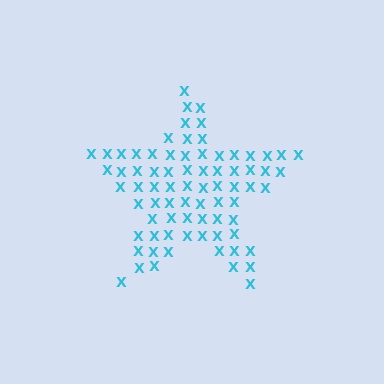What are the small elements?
The small elements are letter X's.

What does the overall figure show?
The overall figure shows a star.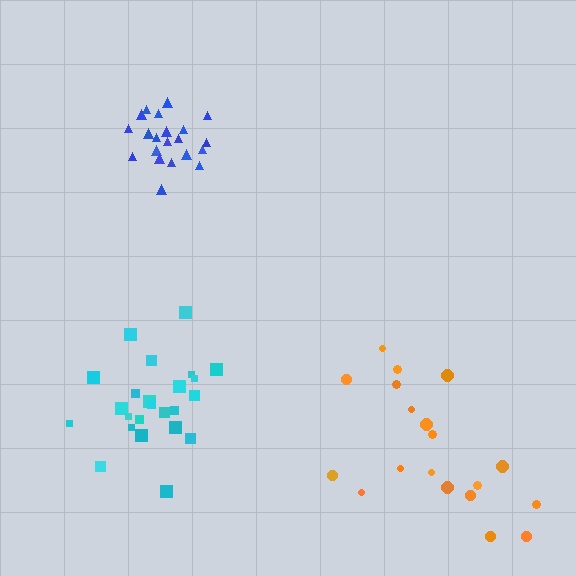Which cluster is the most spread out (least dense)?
Orange.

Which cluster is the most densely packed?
Blue.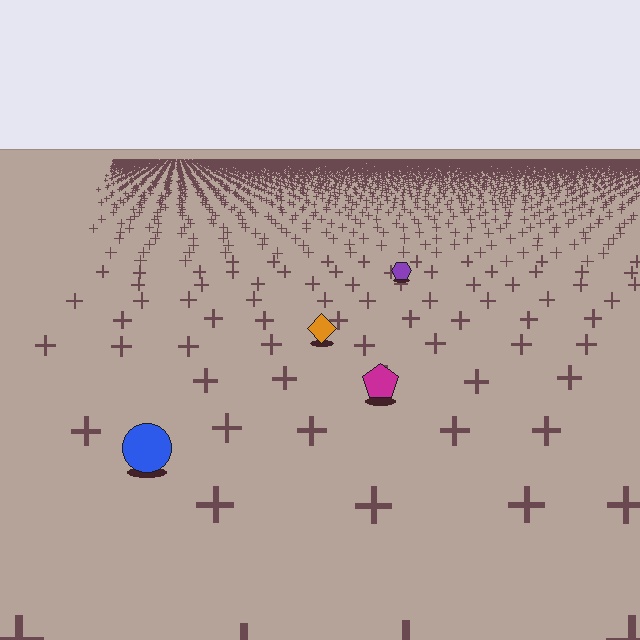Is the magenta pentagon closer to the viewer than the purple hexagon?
Yes. The magenta pentagon is closer — you can tell from the texture gradient: the ground texture is coarser near it.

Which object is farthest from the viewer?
The purple hexagon is farthest from the viewer. It appears smaller and the ground texture around it is denser.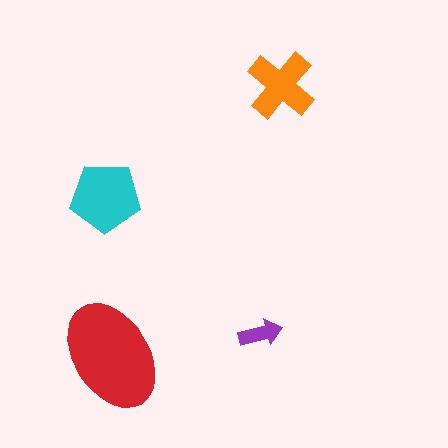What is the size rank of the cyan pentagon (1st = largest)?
2nd.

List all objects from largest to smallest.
The red ellipse, the cyan pentagon, the orange cross, the purple arrow.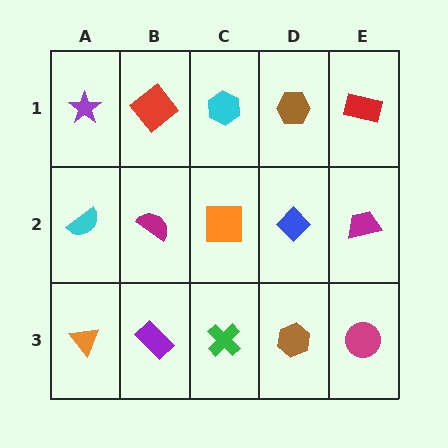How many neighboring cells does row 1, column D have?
3.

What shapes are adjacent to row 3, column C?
An orange square (row 2, column C), a purple rectangle (row 3, column B), a brown hexagon (row 3, column D).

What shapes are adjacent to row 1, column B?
A magenta semicircle (row 2, column B), a purple star (row 1, column A), a cyan hexagon (row 1, column C).